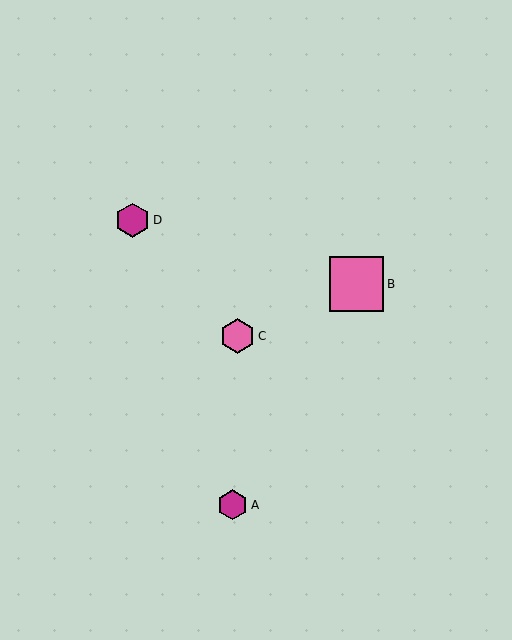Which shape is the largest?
The pink square (labeled B) is the largest.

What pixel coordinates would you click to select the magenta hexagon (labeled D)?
Click at (132, 220) to select the magenta hexagon D.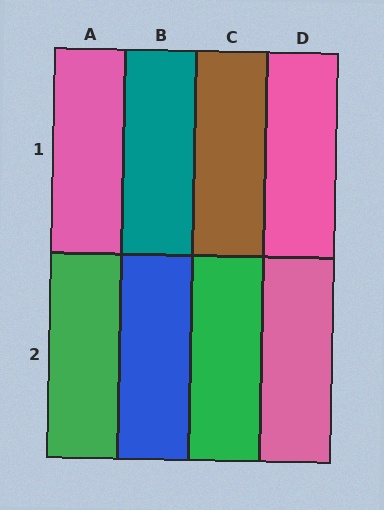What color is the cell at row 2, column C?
Green.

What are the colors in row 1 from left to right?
Pink, teal, brown, pink.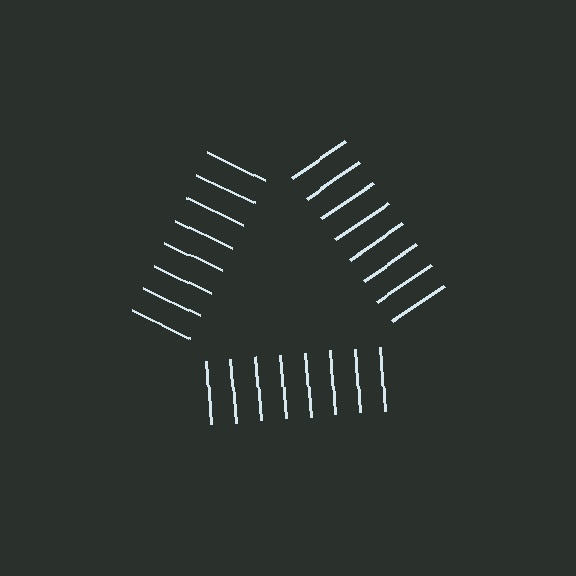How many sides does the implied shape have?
3 sides — the line-ends trace a triangle.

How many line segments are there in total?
24 — 8 along each of the 3 edges.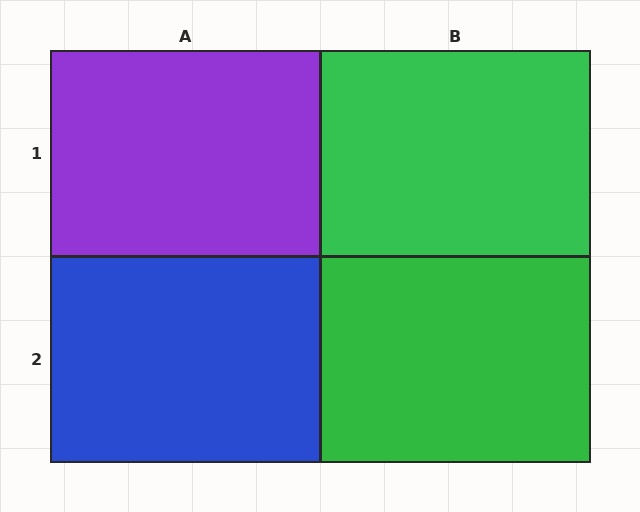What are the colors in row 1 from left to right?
Purple, green.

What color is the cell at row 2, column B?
Green.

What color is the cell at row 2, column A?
Blue.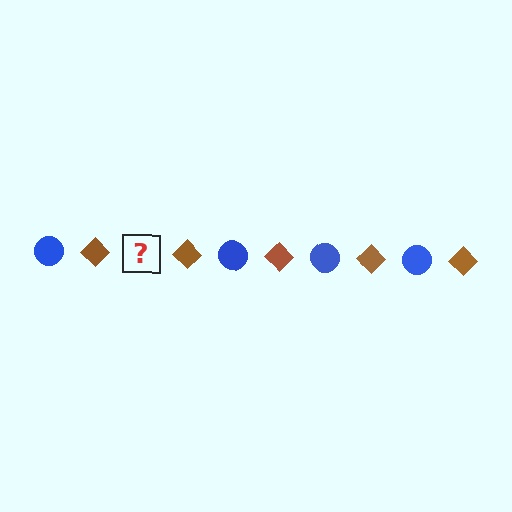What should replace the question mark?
The question mark should be replaced with a blue circle.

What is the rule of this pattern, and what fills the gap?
The rule is that the pattern alternates between blue circle and brown diamond. The gap should be filled with a blue circle.